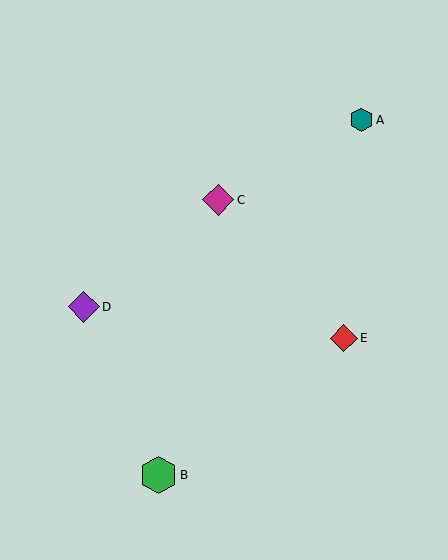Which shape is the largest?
The green hexagon (labeled B) is the largest.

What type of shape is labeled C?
Shape C is a magenta diamond.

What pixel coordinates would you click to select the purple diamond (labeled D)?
Click at (84, 307) to select the purple diamond D.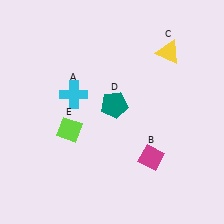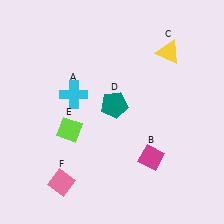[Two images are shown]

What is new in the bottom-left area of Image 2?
A pink diamond (F) was added in the bottom-left area of Image 2.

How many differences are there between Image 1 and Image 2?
There is 1 difference between the two images.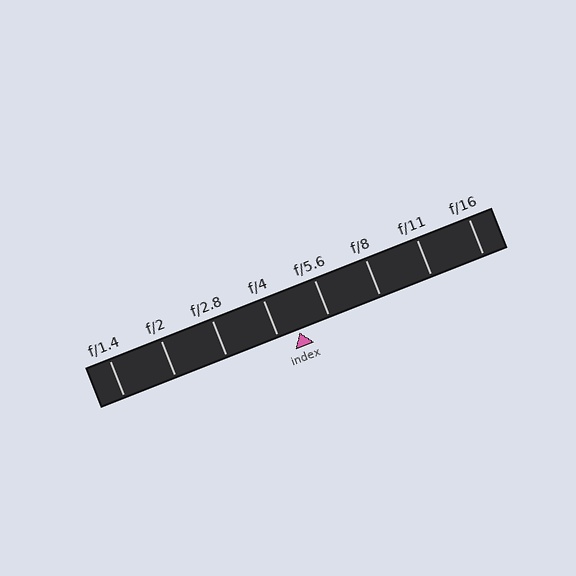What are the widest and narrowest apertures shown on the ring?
The widest aperture shown is f/1.4 and the narrowest is f/16.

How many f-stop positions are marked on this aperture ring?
There are 8 f-stop positions marked.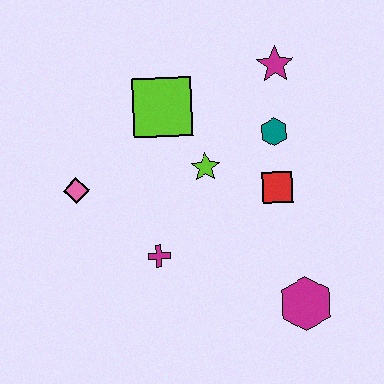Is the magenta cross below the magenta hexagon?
No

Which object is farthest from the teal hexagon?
The pink diamond is farthest from the teal hexagon.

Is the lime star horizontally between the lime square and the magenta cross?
No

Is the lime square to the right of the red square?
No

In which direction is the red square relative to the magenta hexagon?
The red square is above the magenta hexagon.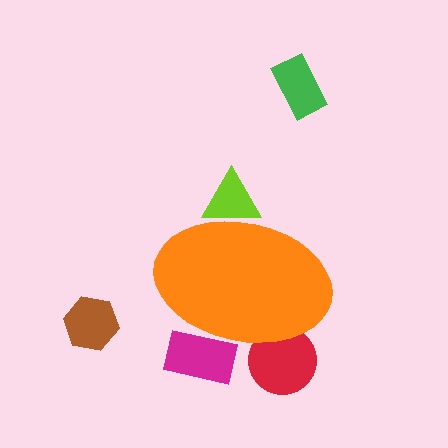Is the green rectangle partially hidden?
No, the green rectangle is fully visible.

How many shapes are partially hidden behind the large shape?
3 shapes are partially hidden.